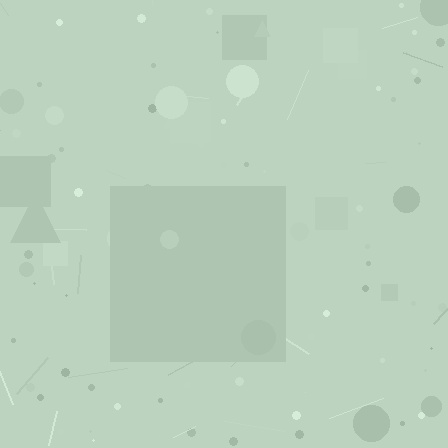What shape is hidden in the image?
A square is hidden in the image.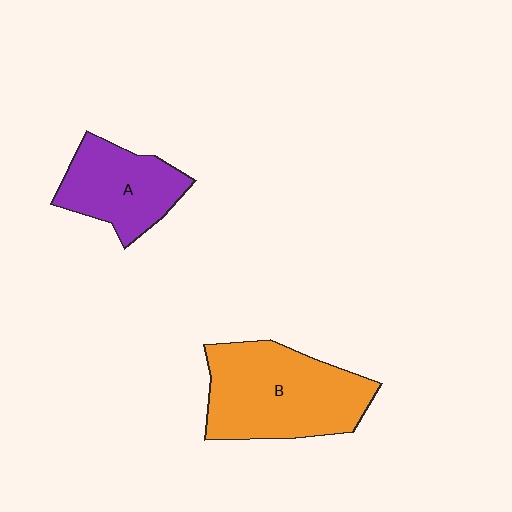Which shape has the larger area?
Shape B (orange).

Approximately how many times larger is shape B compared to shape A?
Approximately 1.6 times.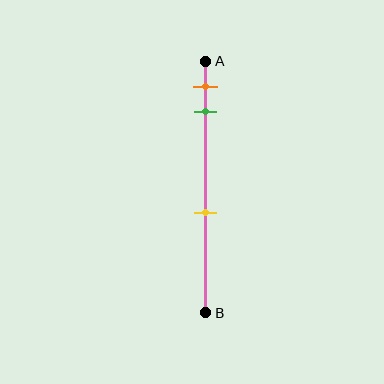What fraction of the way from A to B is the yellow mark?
The yellow mark is approximately 60% (0.6) of the way from A to B.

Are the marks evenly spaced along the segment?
No, the marks are not evenly spaced.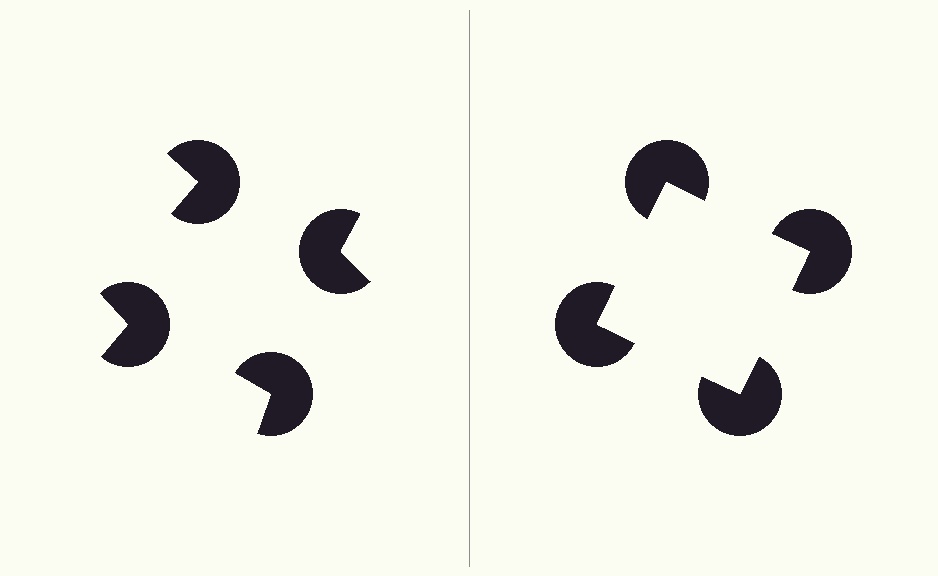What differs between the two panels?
The pac-man discs are positioned identically on both sides; only the wedge orientations differ. On the right they align to a square; on the left they are misaligned.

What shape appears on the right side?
An illusory square.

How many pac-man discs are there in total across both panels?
8 — 4 on each side.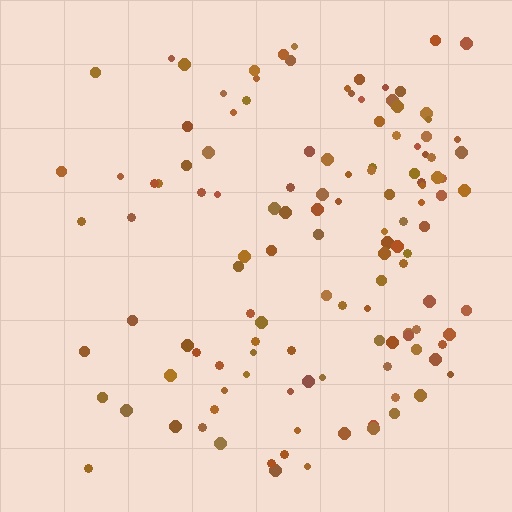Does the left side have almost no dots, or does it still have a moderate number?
Still a moderate number, just noticeably fewer than the right.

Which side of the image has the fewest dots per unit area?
The left.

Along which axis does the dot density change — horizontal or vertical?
Horizontal.